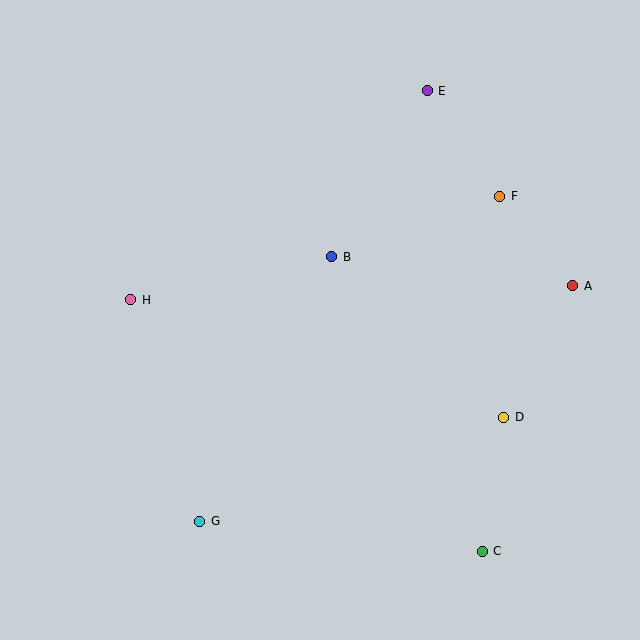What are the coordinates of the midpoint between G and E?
The midpoint between G and E is at (313, 306).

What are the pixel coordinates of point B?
Point B is at (332, 257).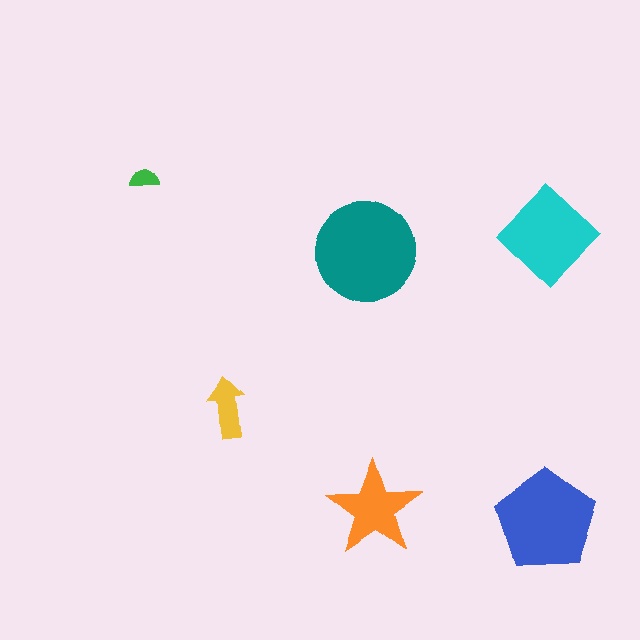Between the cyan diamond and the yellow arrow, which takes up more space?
The cyan diamond.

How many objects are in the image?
There are 6 objects in the image.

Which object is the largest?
The teal circle.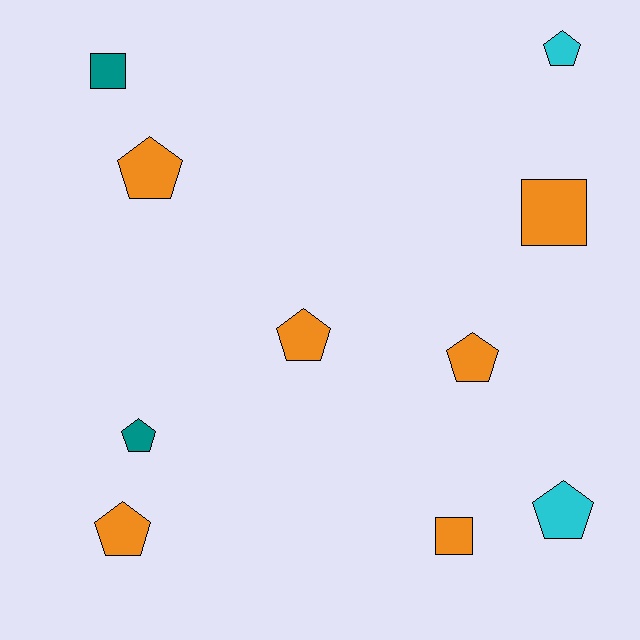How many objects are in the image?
There are 10 objects.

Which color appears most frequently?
Orange, with 6 objects.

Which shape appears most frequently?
Pentagon, with 7 objects.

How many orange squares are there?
There are 2 orange squares.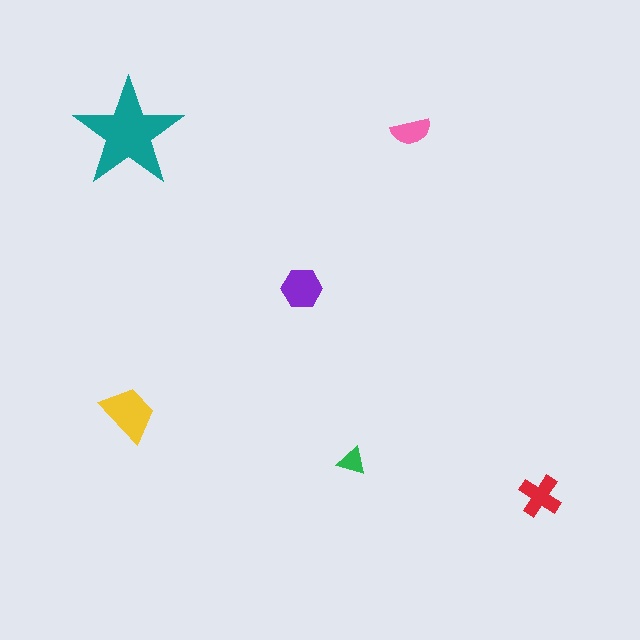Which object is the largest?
The teal star.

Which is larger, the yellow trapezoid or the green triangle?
The yellow trapezoid.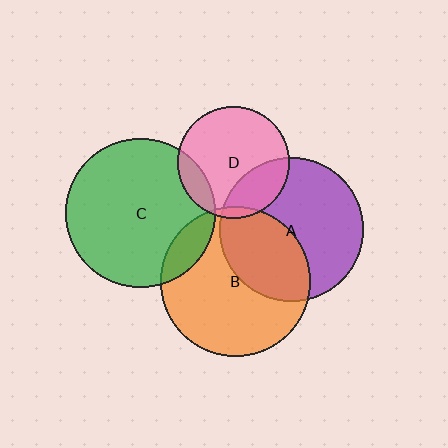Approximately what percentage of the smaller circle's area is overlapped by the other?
Approximately 40%.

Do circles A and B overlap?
Yes.